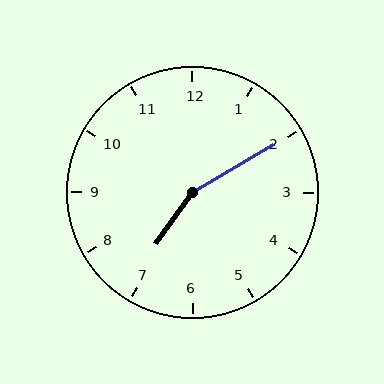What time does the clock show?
7:10.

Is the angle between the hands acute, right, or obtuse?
It is obtuse.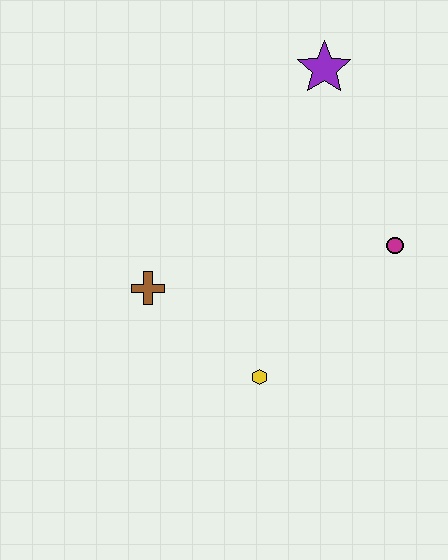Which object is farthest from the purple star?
The yellow hexagon is farthest from the purple star.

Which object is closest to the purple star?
The magenta circle is closest to the purple star.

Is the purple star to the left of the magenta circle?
Yes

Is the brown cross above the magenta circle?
No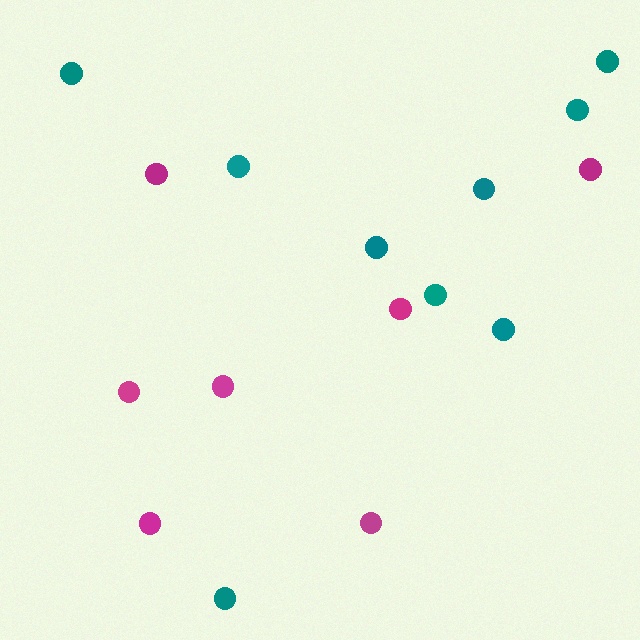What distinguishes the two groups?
There are 2 groups: one group of teal circles (9) and one group of magenta circles (7).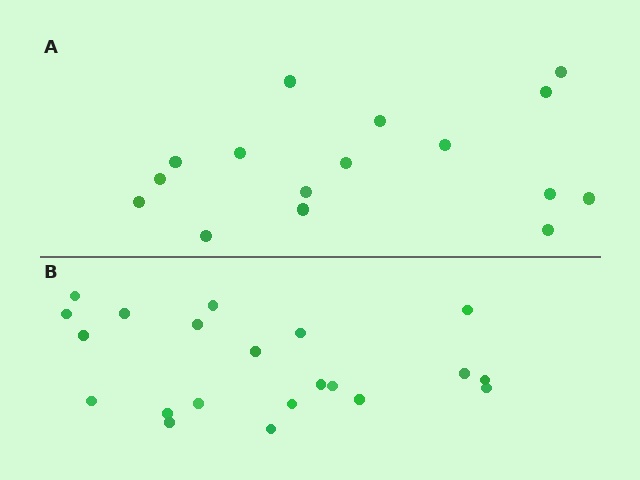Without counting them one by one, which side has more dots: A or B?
Region B (the bottom region) has more dots.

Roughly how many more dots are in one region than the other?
Region B has about 5 more dots than region A.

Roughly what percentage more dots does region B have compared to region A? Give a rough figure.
About 30% more.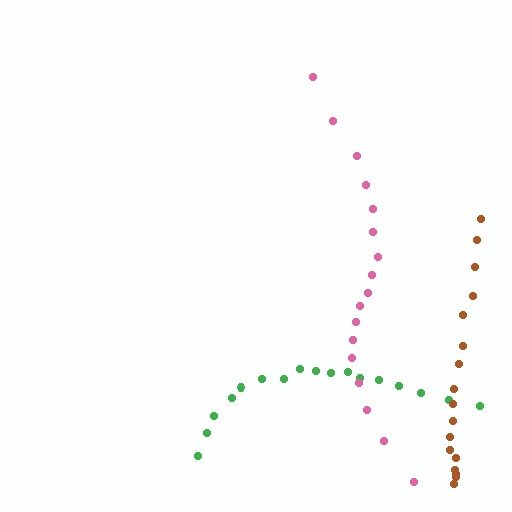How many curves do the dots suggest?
There are 3 distinct paths.